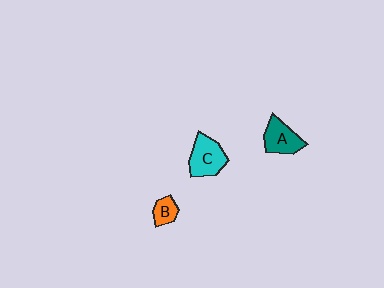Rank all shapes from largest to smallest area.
From largest to smallest: C (cyan), A (teal), B (orange).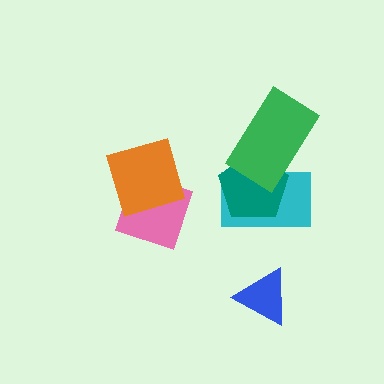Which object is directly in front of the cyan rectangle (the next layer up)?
The teal pentagon is directly in front of the cyan rectangle.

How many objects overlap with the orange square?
1 object overlaps with the orange square.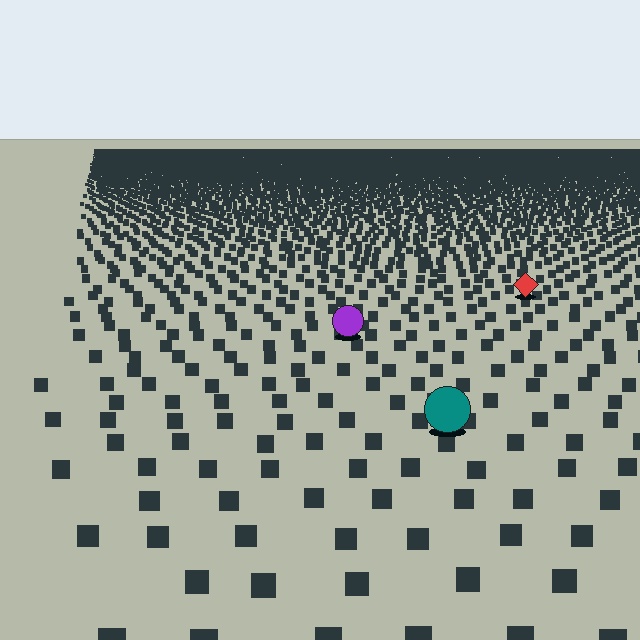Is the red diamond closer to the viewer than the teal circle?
No. The teal circle is closer — you can tell from the texture gradient: the ground texture is coarser near it.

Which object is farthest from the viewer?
The red diamond is farthest from the viewer. It appears smaller and the ground texture around it is denser.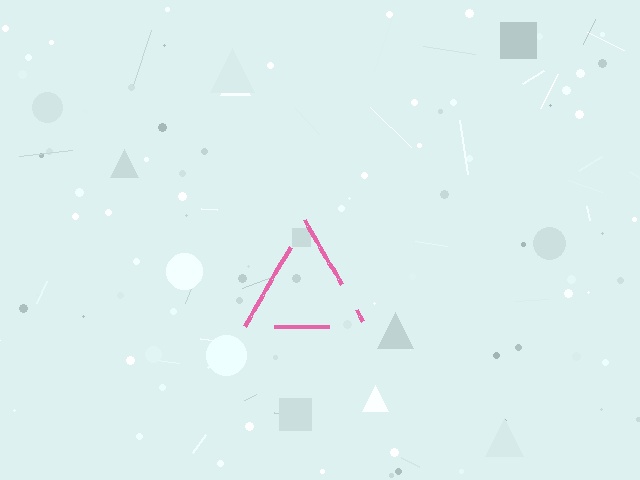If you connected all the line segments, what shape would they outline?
They would outline a triangle.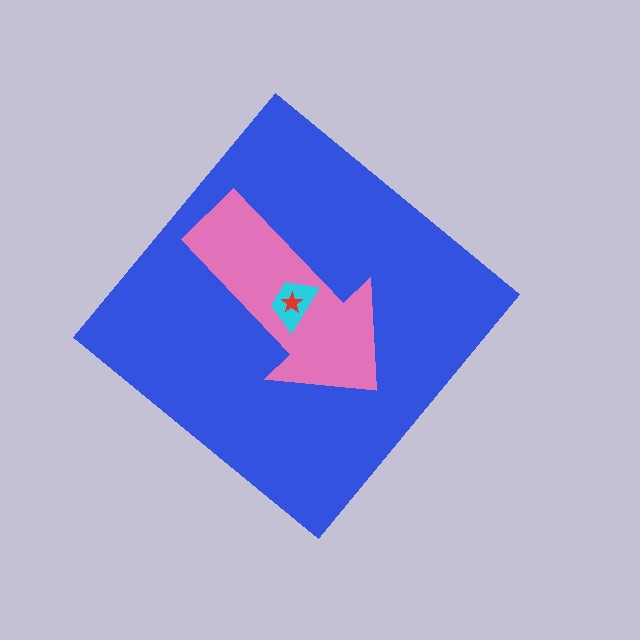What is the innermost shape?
The red star.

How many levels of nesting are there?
4.